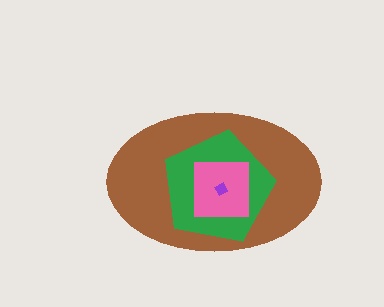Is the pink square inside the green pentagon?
Yes.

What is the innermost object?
The purple diamond.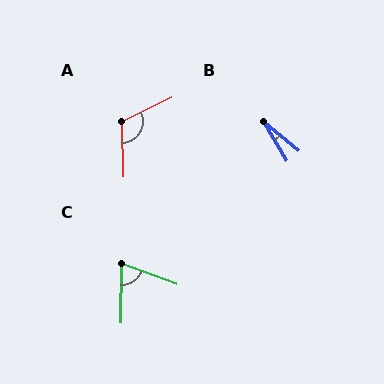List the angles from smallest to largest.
B (19°), C (71°), A (114°).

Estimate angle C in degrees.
Approximately 71 degrees.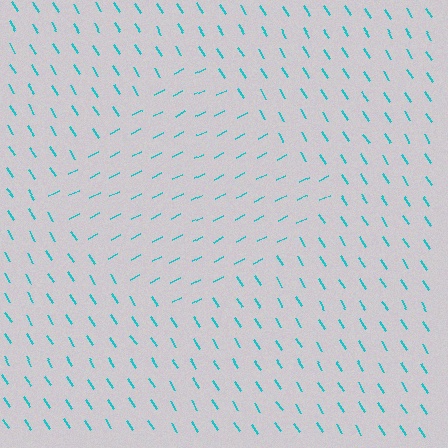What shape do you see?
I see a diamond.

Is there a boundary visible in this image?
Yes, there is a texture boundary formed by a change in line orientation.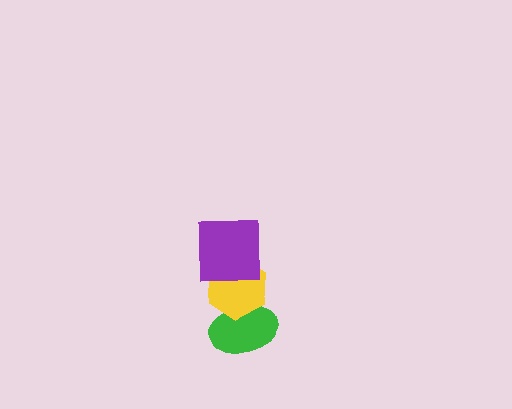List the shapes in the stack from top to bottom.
From top to bottom: the purple square, the yellow hexagon, the green ellipse.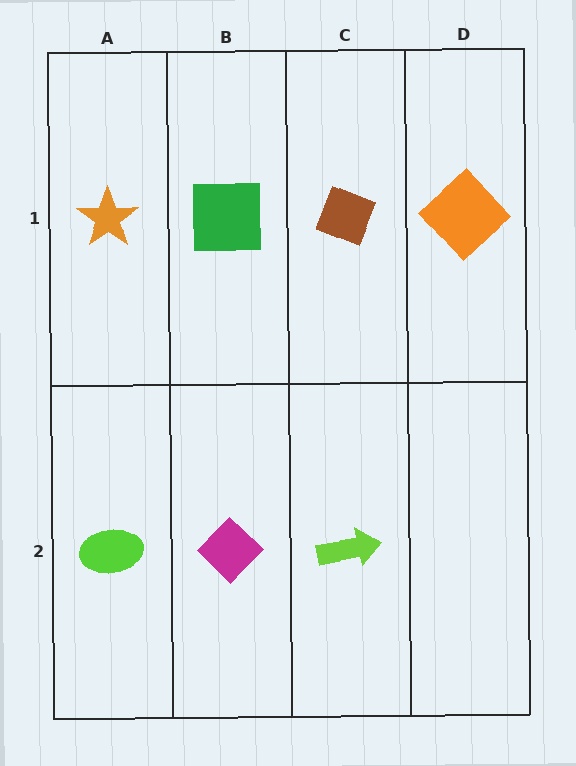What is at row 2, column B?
A magenta diamond.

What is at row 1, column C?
A brown diamond.